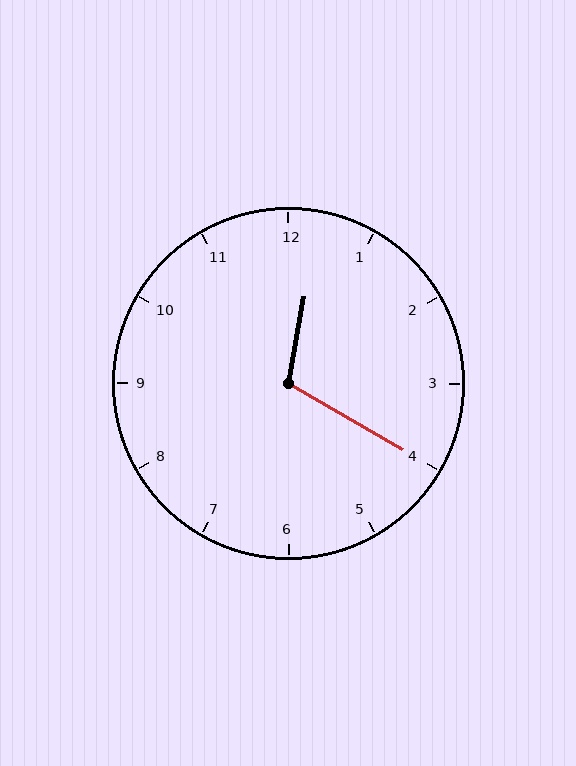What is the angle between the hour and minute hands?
Approximately 110 degrees.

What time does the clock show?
12:20.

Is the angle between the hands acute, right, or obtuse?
It is obtuse.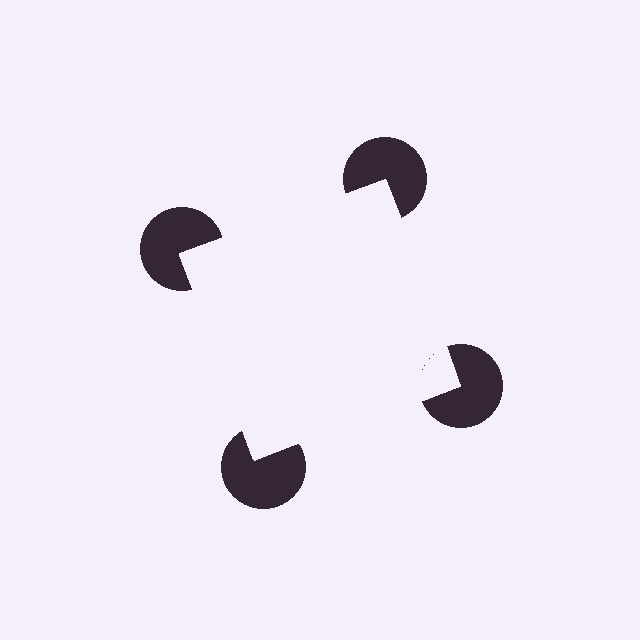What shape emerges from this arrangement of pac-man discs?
An illusory square — its edges are inferred from the aligned wedge cuts in the pac-man discs, not physically drawn.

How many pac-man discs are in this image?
There are 4 — one at each vertex of the illusory square.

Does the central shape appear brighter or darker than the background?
It typically appears slightly brighter than the background, even though no actual brightness change is drawn.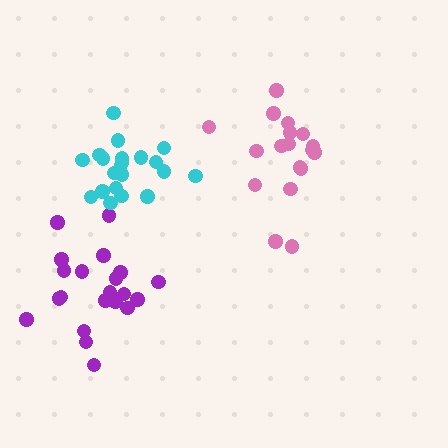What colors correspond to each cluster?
The clusters are colored: purple, cyan, pink.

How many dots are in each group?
Group 1: 21 dots, Group 2: 21 dots, Group 3: 18 dots (60 total).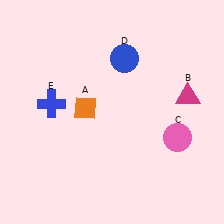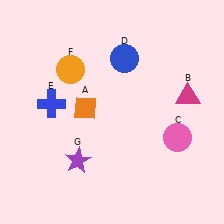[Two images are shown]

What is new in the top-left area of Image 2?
An orange circle (F) was added in the top-left area of Image 2.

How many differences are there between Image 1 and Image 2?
There are 2 differences between the two images.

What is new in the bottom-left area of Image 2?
A purple star (G) was added in the bottom-left area of Image 2.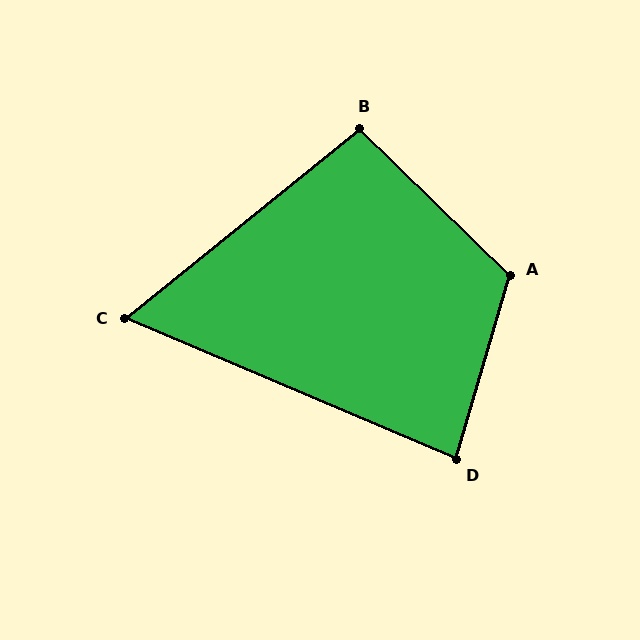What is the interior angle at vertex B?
Approximately 97 degrees (obtuse).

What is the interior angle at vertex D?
Approximately 83 degrees (acute).